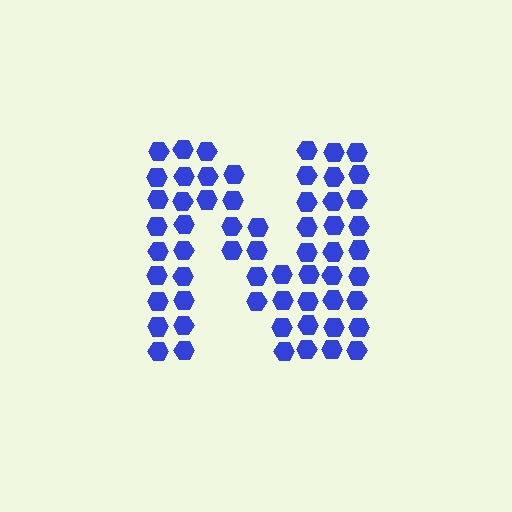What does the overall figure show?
The overall figure shows the letter N.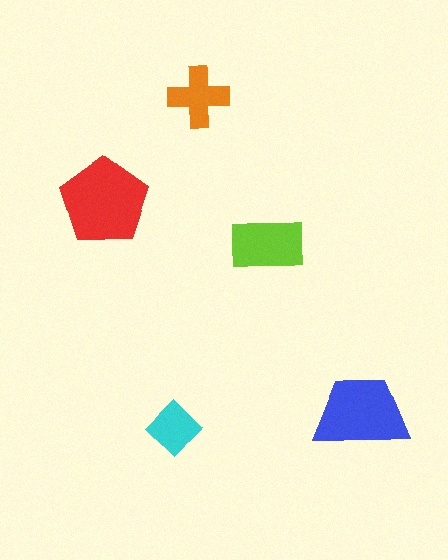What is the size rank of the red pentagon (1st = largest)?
1st.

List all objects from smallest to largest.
The cyan diamond, the orange cross, the lime rectangle, the blue trapezoid, the red pentagon.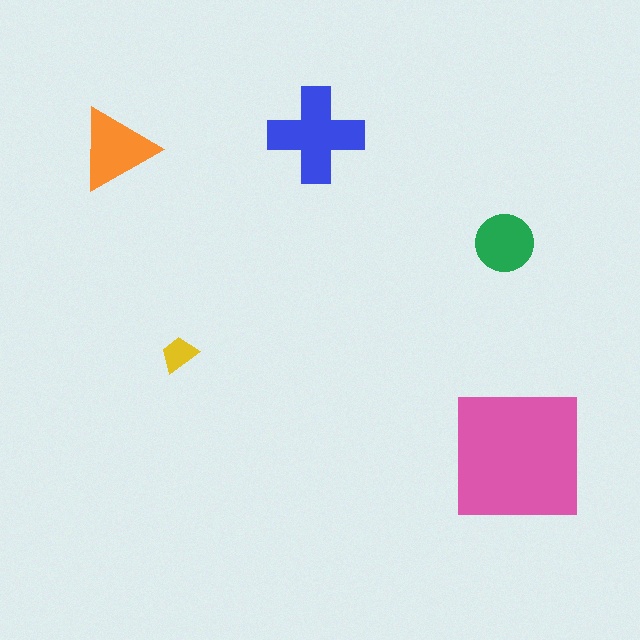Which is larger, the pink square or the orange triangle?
The pink square.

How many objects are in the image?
There are 5 objects in the image.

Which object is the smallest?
The yellow trapezoid.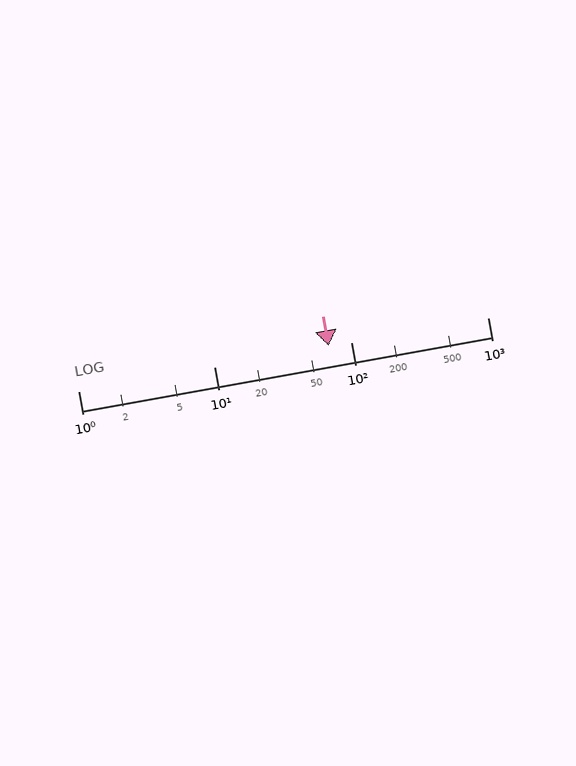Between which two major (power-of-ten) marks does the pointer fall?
The pointer is between 10 and 100.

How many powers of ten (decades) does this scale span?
The scale spans 3 decades, from 1 to 1000.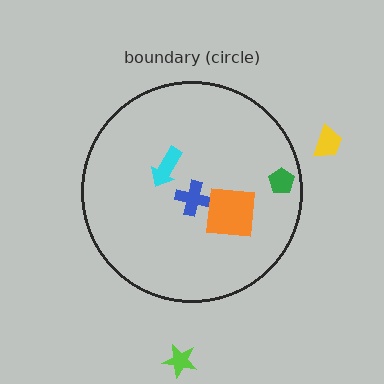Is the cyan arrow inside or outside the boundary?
Inside.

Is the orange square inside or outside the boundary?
Inside.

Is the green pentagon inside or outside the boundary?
Inside.